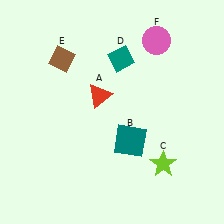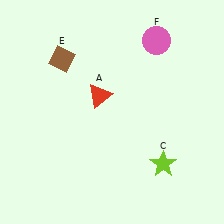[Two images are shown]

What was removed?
The teal square (B), the teal diamond (D) were removed in Image 2.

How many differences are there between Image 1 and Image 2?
There are 2 differences between the two images.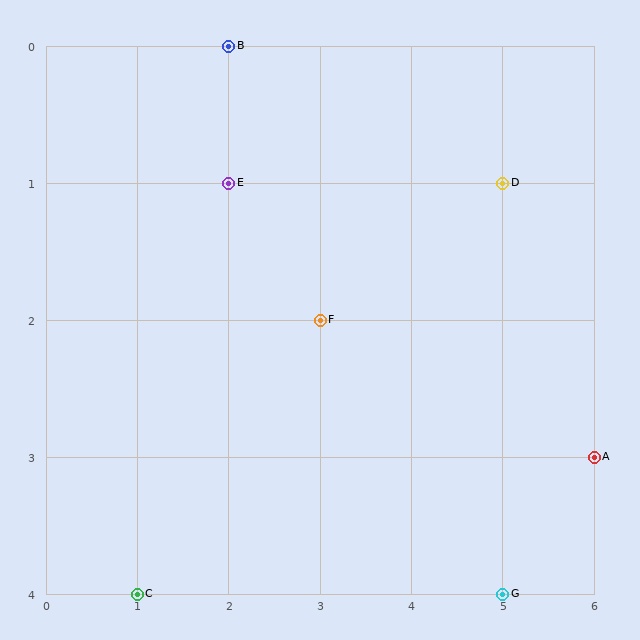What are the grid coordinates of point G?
Point G is at grid coordinates (5, 4).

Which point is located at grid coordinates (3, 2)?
Point F is at (3, 2).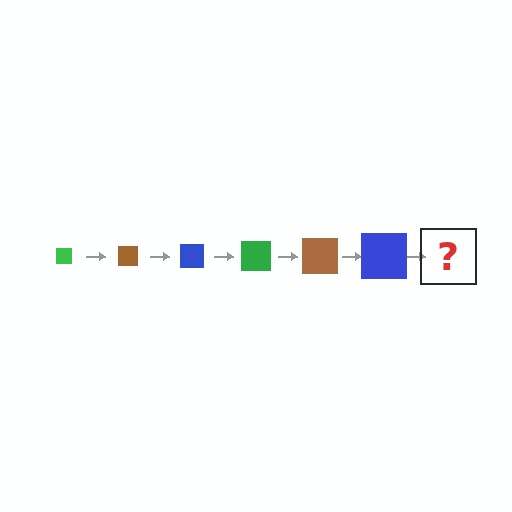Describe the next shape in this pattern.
It should be a green square, larger than the previous one.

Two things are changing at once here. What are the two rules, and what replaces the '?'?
The two rules are that the square grows larger each step and the color cycles through green, brown, and blue. The '?' should be a green square, larger than the previous one.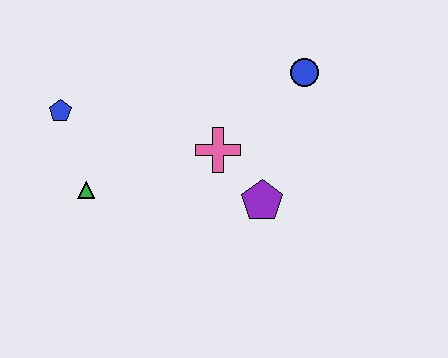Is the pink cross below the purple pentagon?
No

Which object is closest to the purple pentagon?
The pink cross is closest to the purple pentagon.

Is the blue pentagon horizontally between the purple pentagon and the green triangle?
No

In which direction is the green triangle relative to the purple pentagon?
The green triangle is to the left of the purple pentagon.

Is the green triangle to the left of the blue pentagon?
No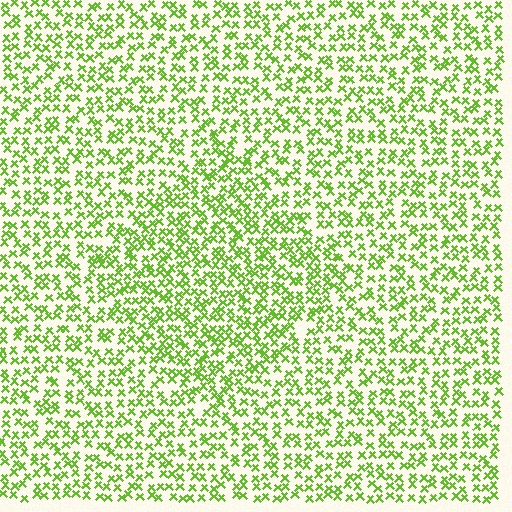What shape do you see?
I see a diamond.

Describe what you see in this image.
The image contains small lime elements arranged at two different densities. A diamond-shaped region is visible where the elements are more densely packed than the surrounding area.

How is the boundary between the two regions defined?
The boundary is defined by a change in element density (approximately 1.4x ratio). All elements are the same color, size, and shape.